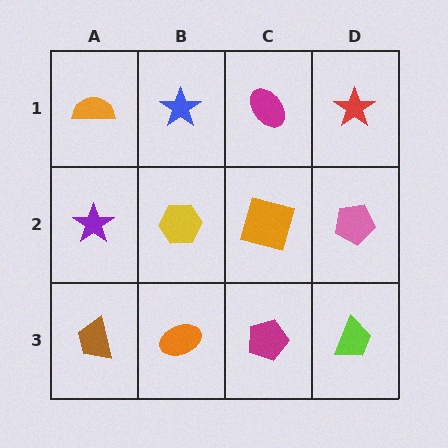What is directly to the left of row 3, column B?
A brown trapezoid.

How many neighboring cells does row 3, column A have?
2.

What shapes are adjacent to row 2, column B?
A blue star (row 1, column B), an orange ellipse (row 3, column B), a purple star (row 2, column A), an orange square (row 2, column C).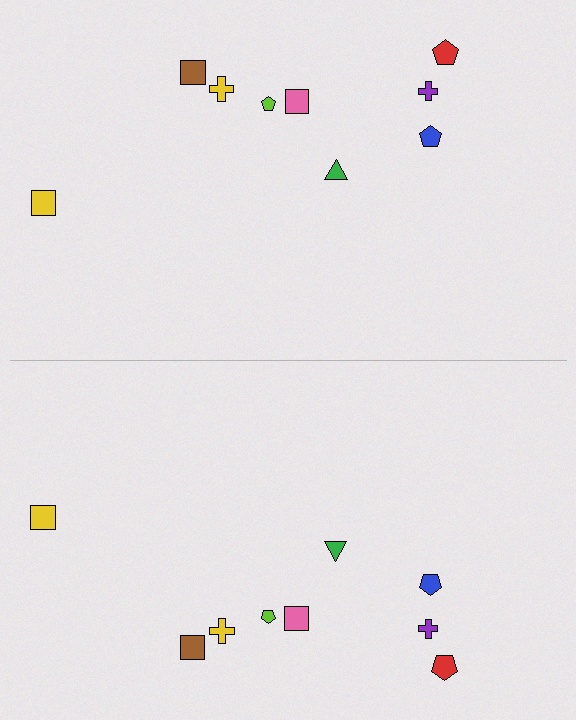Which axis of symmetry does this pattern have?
The pattern has a horizontal axis of symmetry running through the center of the image.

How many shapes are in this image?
There are 18 shapes in this image.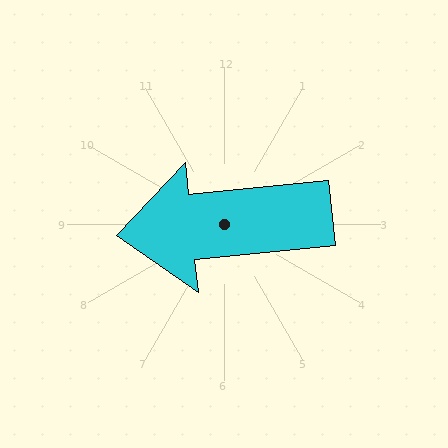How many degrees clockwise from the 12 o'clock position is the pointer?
Approximately 264 degrees.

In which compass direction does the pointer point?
West.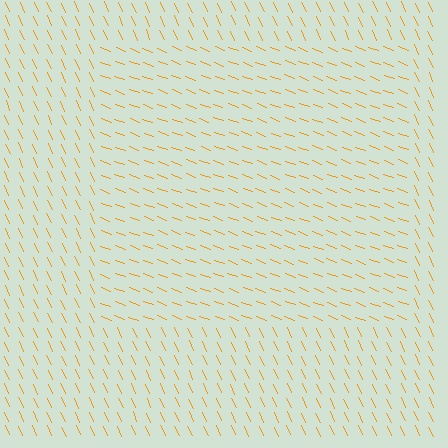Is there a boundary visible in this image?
Yes, there is a texture boundary formed by a change in line orientation.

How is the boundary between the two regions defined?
The boundary is defined purely by a change in line orientation (approximately 45 degrees difference). All lines are the same color and thickness.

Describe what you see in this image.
The image is filled with small orange line segments. A rectangle region in the image has lines oriented differently from the surrounding lines, creating a visible texture boundary.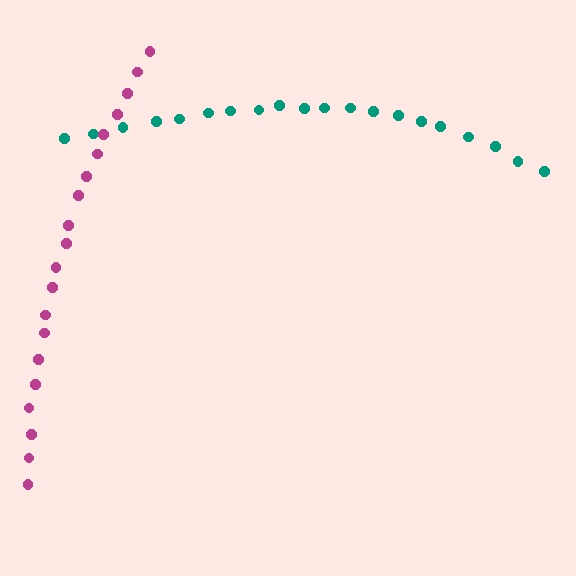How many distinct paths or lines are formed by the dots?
There are 2 distinct paths.